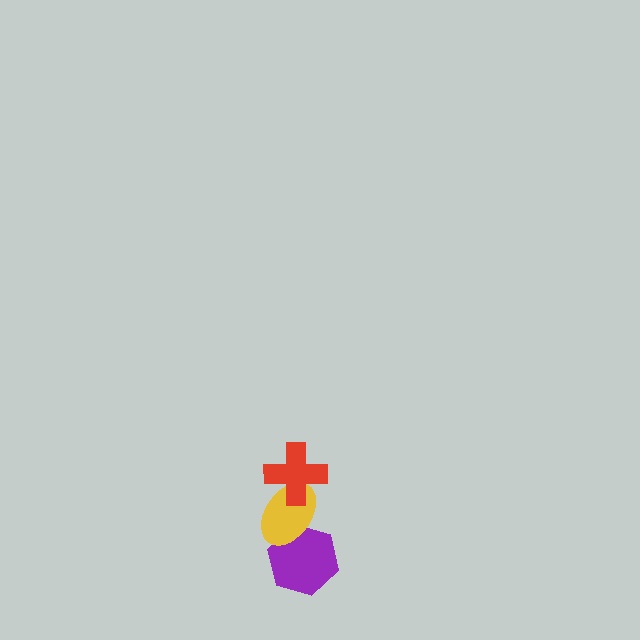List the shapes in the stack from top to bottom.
From top to bottom: the red cross, the yellow ellipse, the purple hexagon.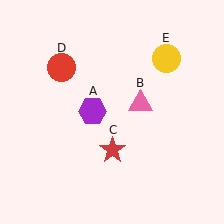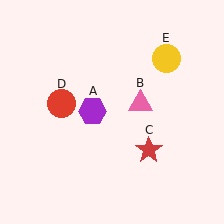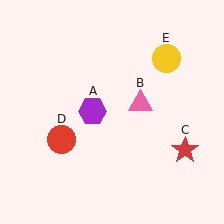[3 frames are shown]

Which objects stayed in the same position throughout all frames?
Purple hexagon (object A) and pink triangle (object B) and yellow circle (object E) remained stationary.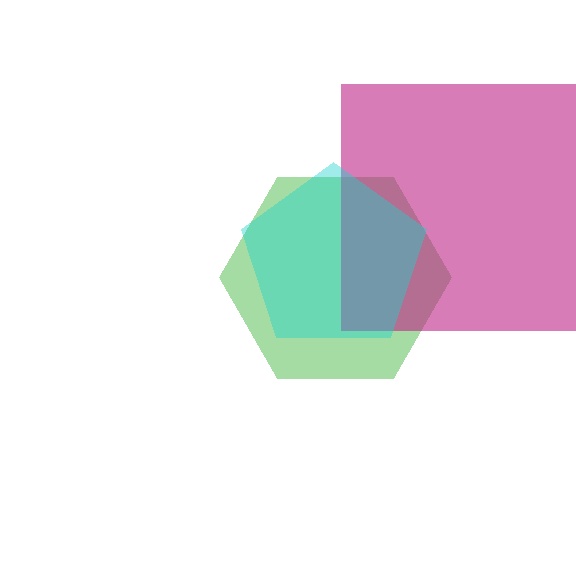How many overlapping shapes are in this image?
There are 3 overlapping shapes in the image.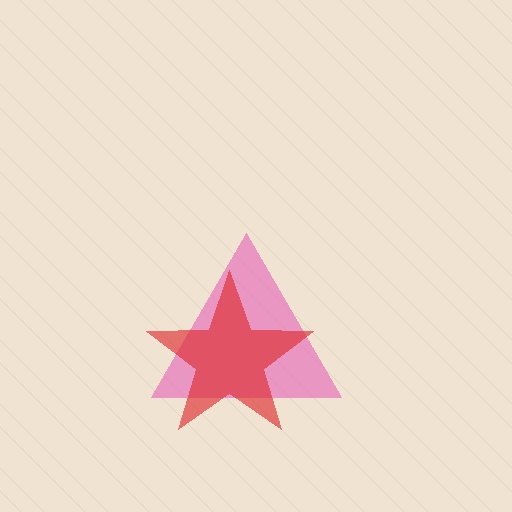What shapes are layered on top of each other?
The layered shapes are: a pink triangle, a red star.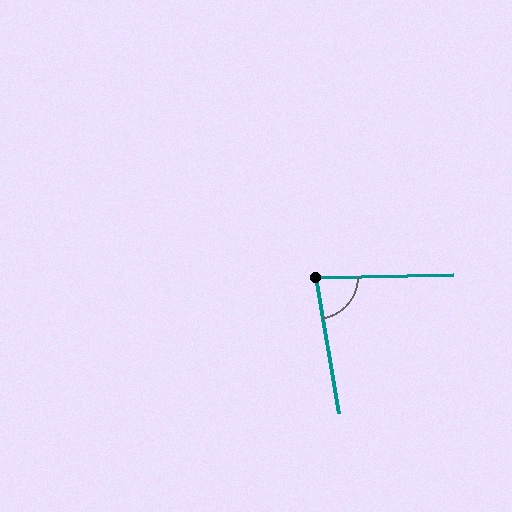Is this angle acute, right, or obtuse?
It is acute.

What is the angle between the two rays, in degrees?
Approximately 82 degrees.